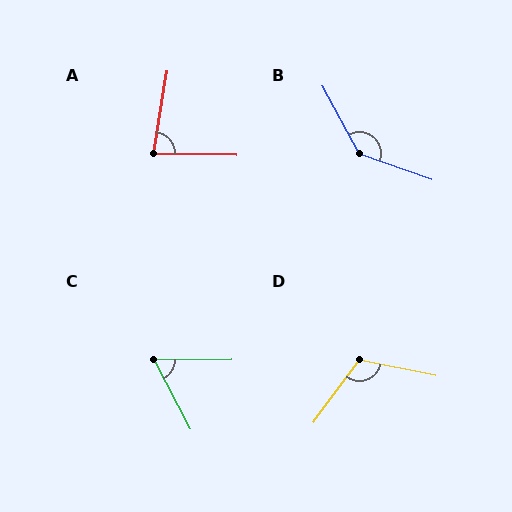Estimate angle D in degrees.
Approximately 115 degrees.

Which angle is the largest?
B, at approximately 138 degrees.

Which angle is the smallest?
C, at approximately 63 degrees.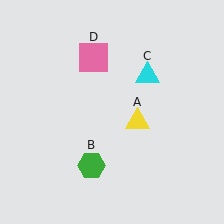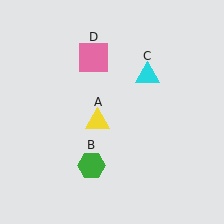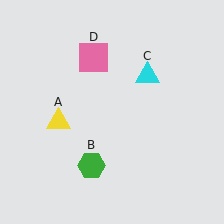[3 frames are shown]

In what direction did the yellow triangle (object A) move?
The yellow triangle (object A) moved left.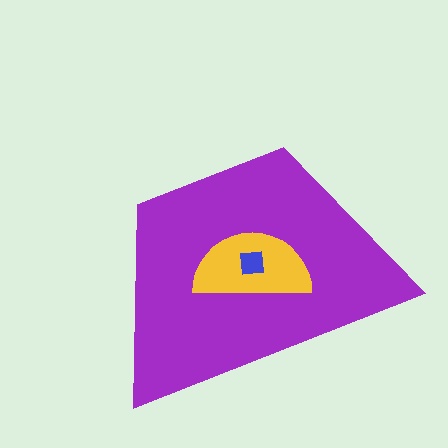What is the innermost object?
The blue square.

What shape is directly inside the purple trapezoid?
The yellow semicircle.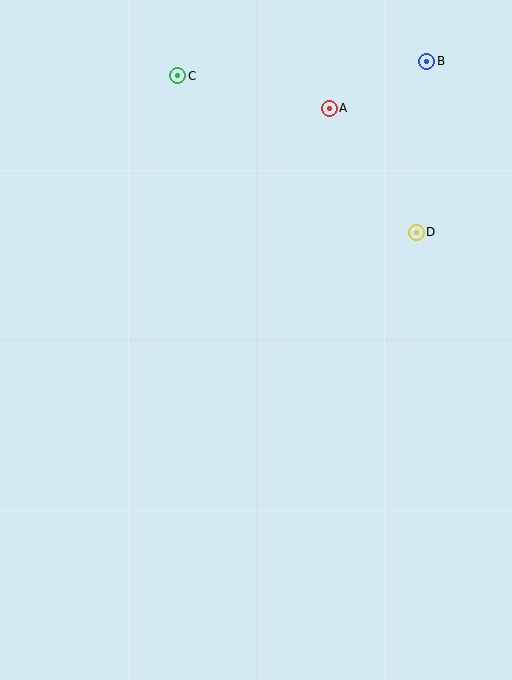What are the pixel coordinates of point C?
Point C is at (178, 76).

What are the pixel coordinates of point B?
Point B is at (427, 61).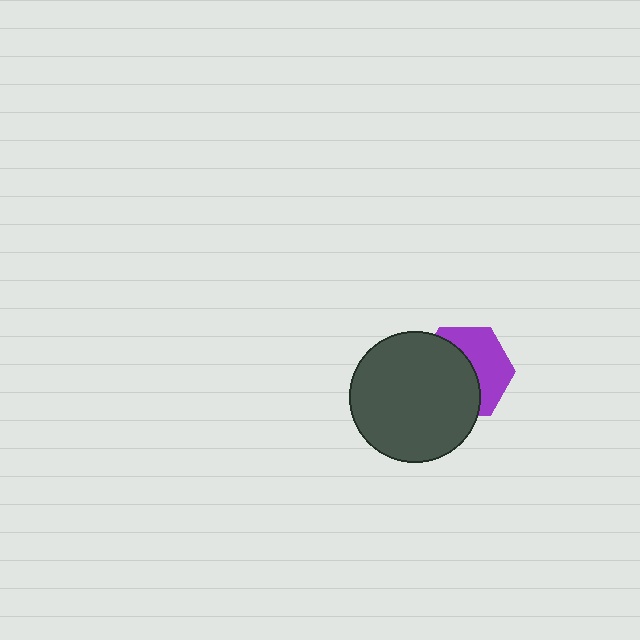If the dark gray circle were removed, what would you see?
You would see the complete purple hexagon.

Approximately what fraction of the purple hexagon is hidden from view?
Roughly 55% of the purple hexagon is hidden behind the dark gray circle.